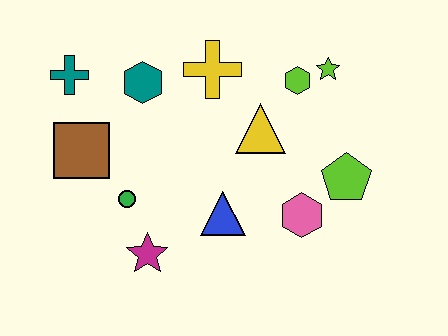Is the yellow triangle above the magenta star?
Yes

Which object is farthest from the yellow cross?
The magenta star is farthest from the yellow cross.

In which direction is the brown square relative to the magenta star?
The brown square is above the magenta star.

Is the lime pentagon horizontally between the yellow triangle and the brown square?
No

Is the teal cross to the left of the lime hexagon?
Yes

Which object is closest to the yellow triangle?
The lime hexagon is closest to the yellow triangle.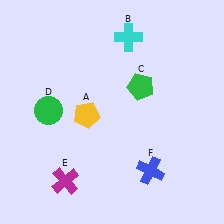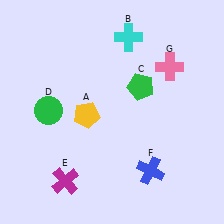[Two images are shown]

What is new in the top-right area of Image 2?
A pink cross (G) was added in the top-right area of Image 2.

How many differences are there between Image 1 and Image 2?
There is 1 difference between the two images.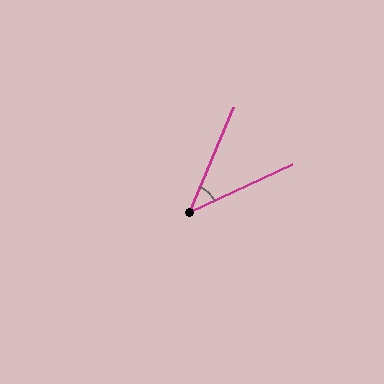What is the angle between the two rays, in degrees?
Approximately 42 degrees.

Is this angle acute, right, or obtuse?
It is acute.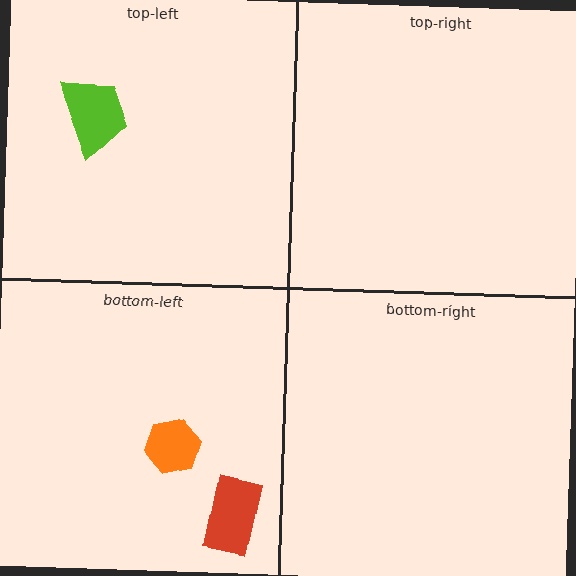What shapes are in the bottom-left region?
The red rectangle, the orange hexagon.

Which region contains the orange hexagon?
The bottom-left region.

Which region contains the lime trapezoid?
The top-left region.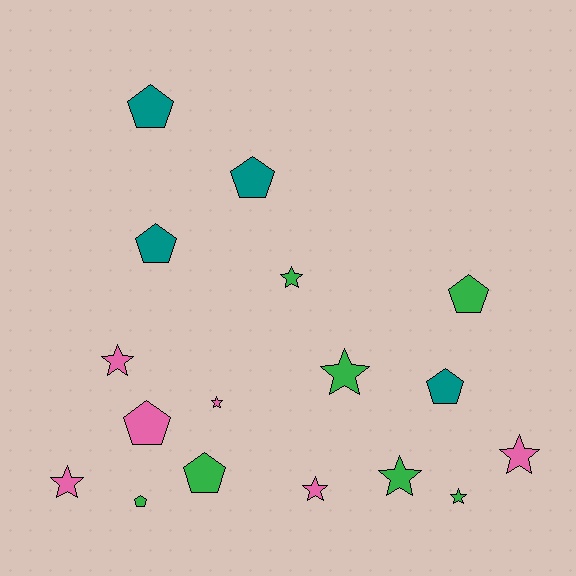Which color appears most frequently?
Green, with 7 objects.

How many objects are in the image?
There are 17 objects.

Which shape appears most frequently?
Star, with 9 objects.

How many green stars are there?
There are 4 green stars.